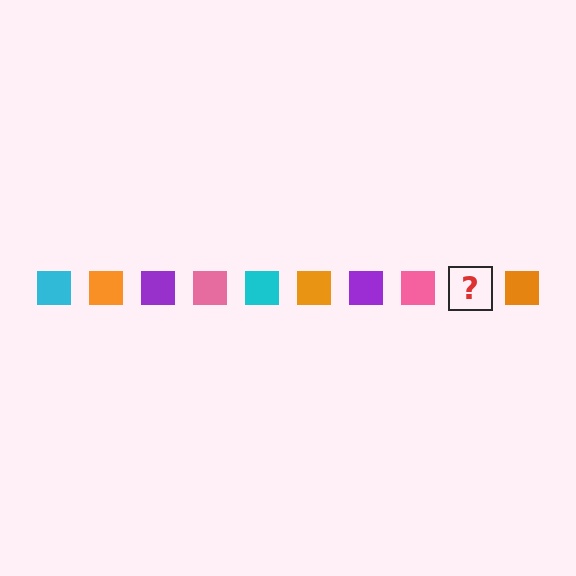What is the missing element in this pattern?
The missing element is a cyan square.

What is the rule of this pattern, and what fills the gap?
The rule is that the pattern cycles through cyan, orange, purple, pink squares. The gap should be filled with a cyan square.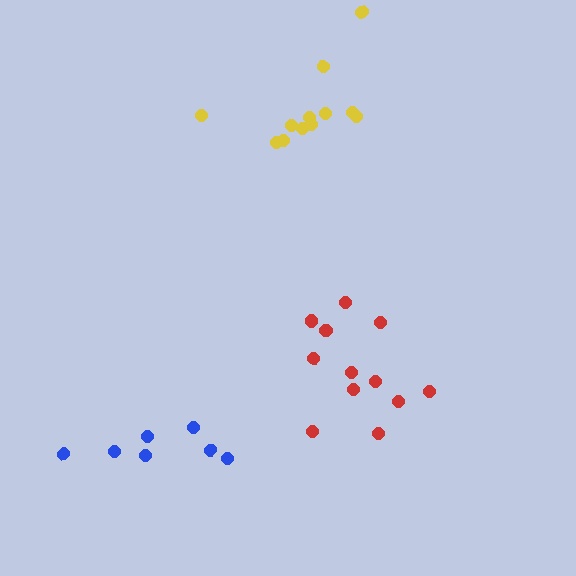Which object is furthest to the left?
The blue cluster is leftmost.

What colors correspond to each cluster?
The clusters are colored: yellow, red, blue.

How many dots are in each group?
Group 1: 12 dots, Group 2: 12 dots, Group 3: 7 dots (31 total).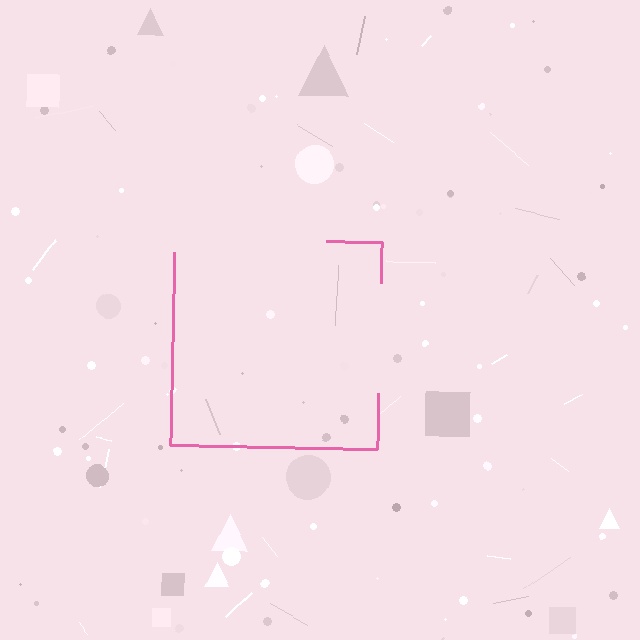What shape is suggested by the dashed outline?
The dashed outline suggests a square.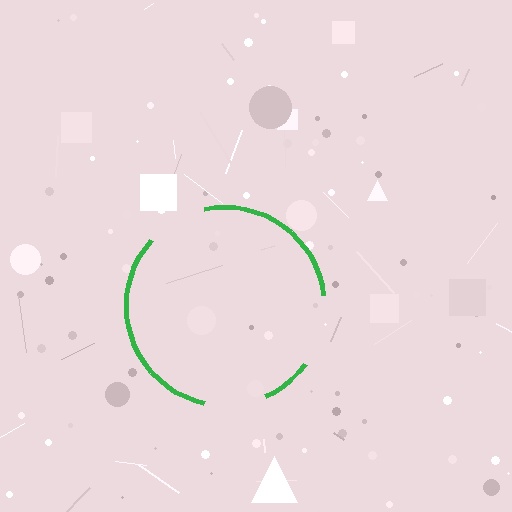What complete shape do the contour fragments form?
The contour fragments form a circle.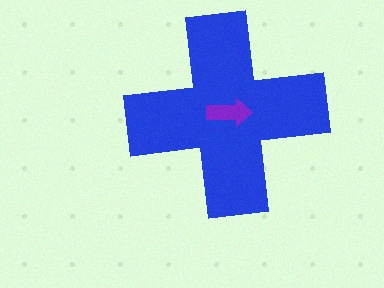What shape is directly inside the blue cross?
The purple arrow.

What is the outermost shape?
The blue cross.